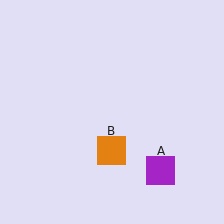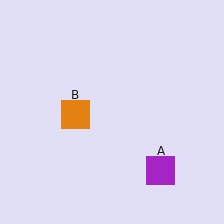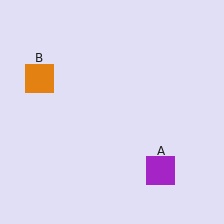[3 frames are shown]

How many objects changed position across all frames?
1 object changed position: orange square (object B).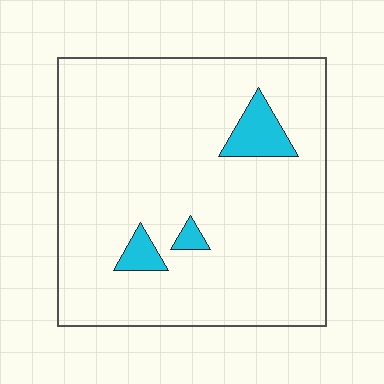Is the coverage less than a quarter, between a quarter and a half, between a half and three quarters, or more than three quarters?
Less than a quarter.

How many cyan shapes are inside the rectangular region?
3.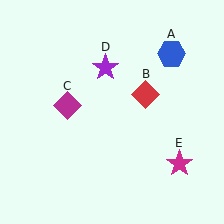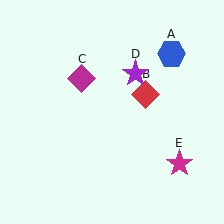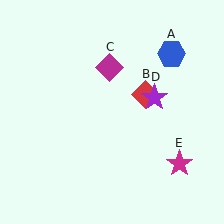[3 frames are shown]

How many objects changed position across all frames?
2 objects changed position: magenta diamond (object C), purple star (object D).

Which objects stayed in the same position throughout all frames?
Blue hexagon (object A) and red diamond (object B) and magenta star (object E) remained stationary.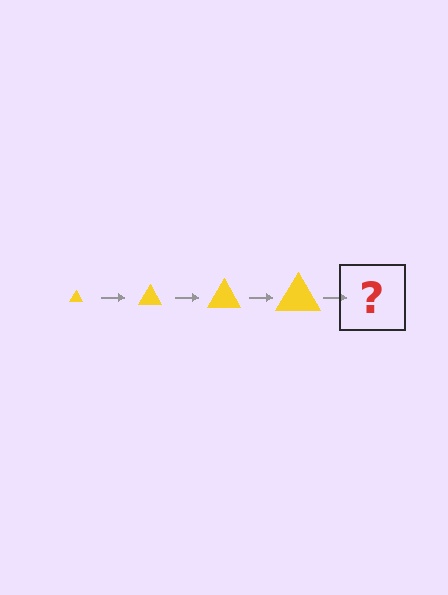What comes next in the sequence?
The next element should be a yellow triangle, larger than the previous one.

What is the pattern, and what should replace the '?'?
The pattern is that the triangle gets progressively larger each step. The '?' should be a yellow triangle, larger than the previous one.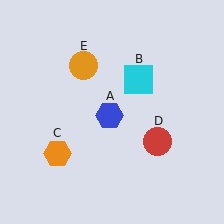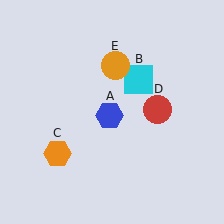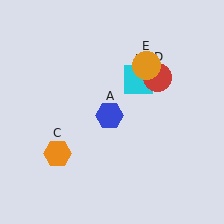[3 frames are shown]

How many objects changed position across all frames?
2 objects changed position: red circle (object D), orange circle (object E).